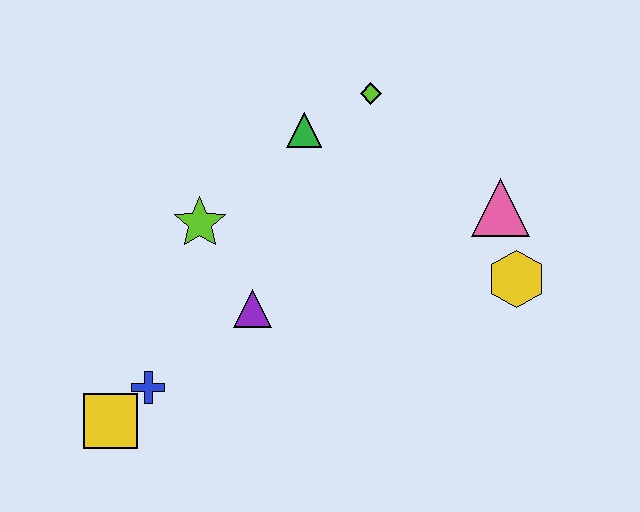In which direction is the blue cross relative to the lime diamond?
The blue cross is below the lime diamond.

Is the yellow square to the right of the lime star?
No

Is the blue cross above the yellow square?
Yes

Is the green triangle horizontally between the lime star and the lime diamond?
Yes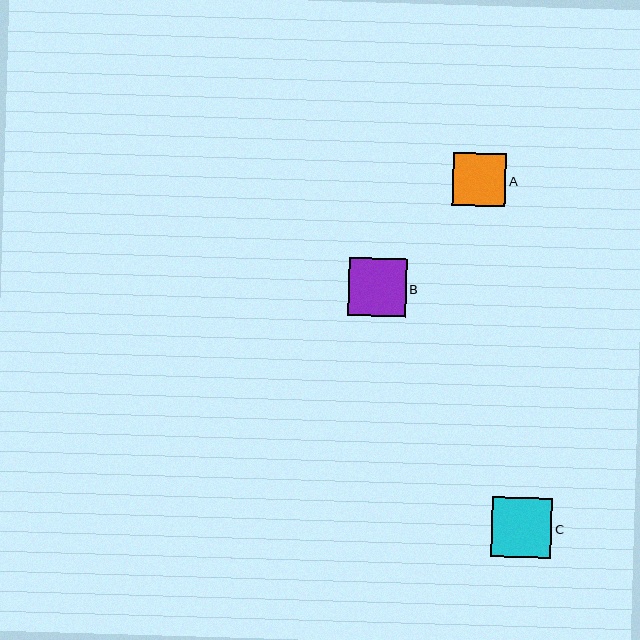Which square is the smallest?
Square A is the smallest with a size of approximately 53 pixels.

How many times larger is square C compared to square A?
Square C is approximately 1.1 times the size of square A.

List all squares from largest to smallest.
From largest to smallest: C, B, A.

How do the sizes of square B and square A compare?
Square B and square A are approximately the same size.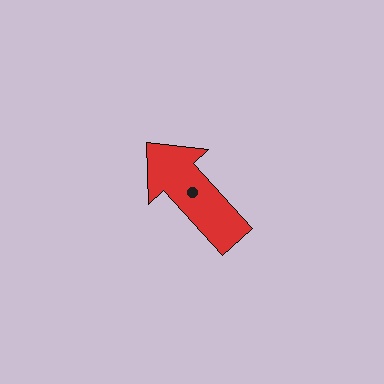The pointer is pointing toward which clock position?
Roughly 11 o'clock.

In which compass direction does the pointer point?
Northwest.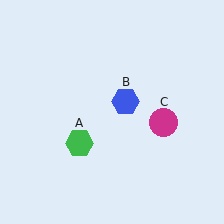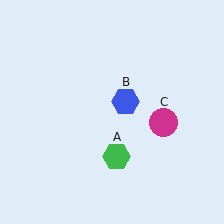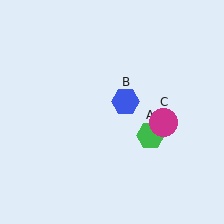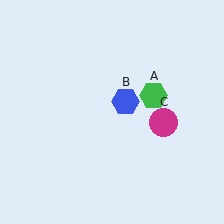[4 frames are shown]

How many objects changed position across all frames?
1 object changed position: green hexagon (object A).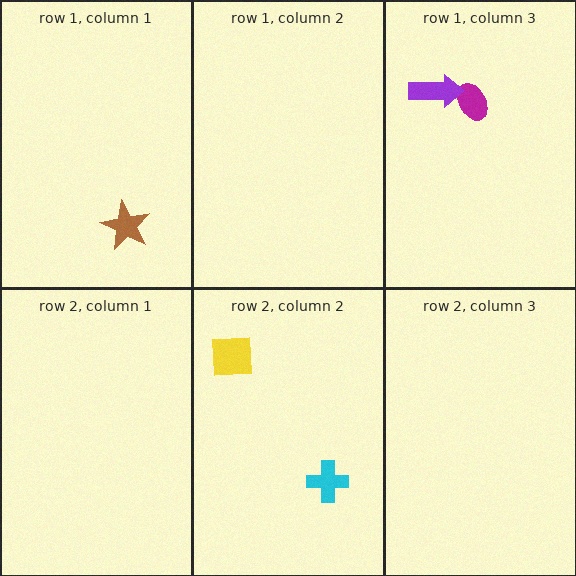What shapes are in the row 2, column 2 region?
The cyan cross, the yellow square.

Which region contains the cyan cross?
The row 2, column 2 region.